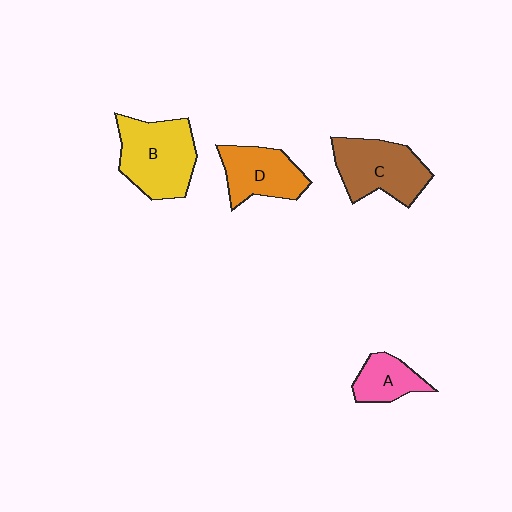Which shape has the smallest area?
Shape A (pink).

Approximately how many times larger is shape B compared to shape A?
Approximately 2.0 times.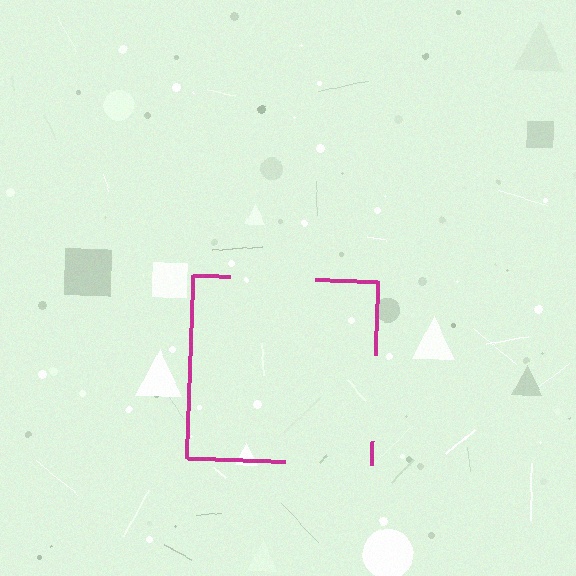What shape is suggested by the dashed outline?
The dashed outline suggests a square.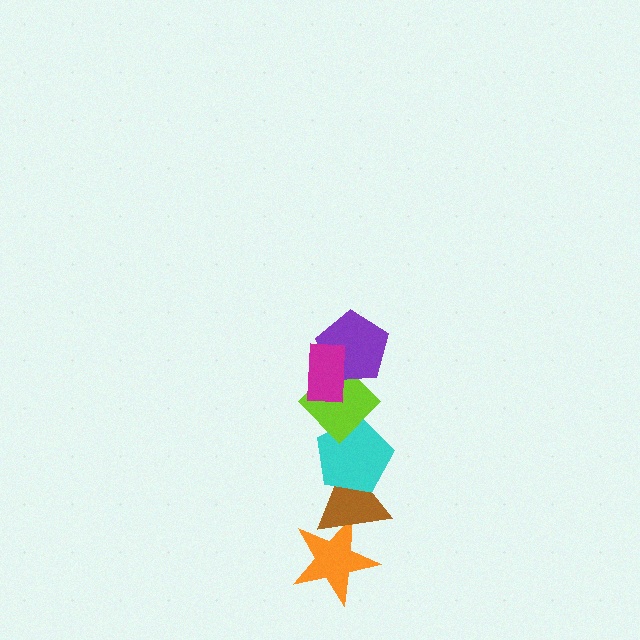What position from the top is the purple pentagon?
The purple pentagon is 2nd from the top.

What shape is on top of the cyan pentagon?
The lime diamond is on top of the cyan pentagon.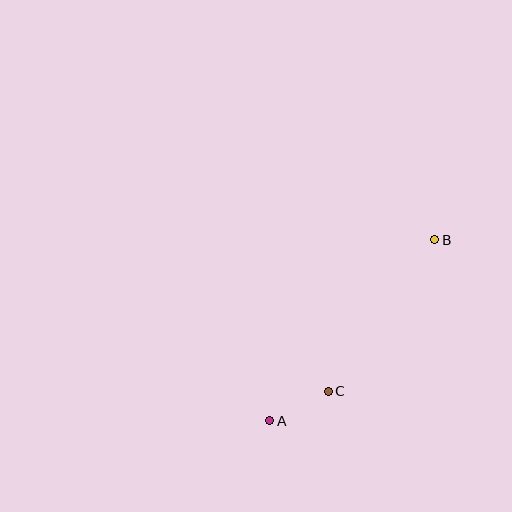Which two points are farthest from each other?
Points A and B are farthest from each other.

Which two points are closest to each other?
Points A and C are closest to each other.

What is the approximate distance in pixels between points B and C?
The distance between B and C is approximately 186 pixels.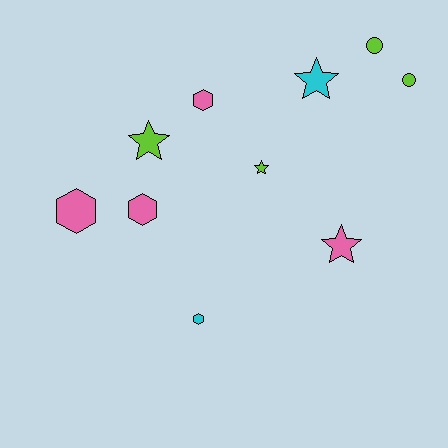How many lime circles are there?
There are 2 lime circles.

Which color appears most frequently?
Lime, with 4 objects.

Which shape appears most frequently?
Hexagon, with 4 objects.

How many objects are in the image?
There are 10 objects.